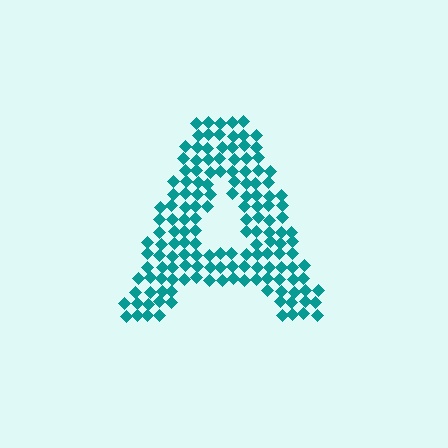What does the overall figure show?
The overall figure shows the letter A.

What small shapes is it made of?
It is made of small diamonds.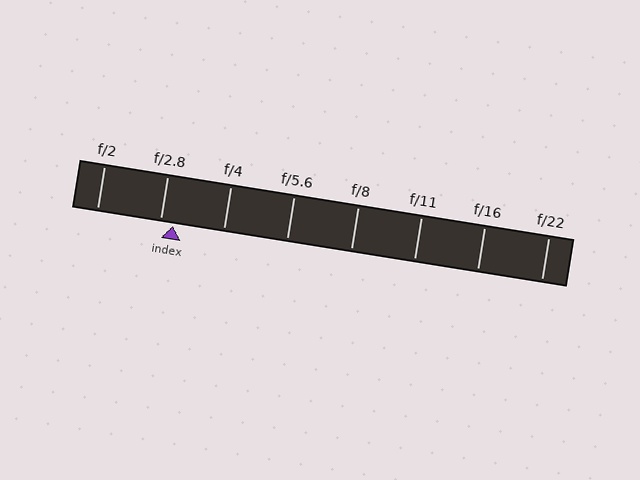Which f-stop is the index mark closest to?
The index mark is closest to f/2.8.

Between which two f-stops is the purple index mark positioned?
The index mark is between f/2.8 and f/4.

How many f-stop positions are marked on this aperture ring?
There are 8 f-stop positions marked.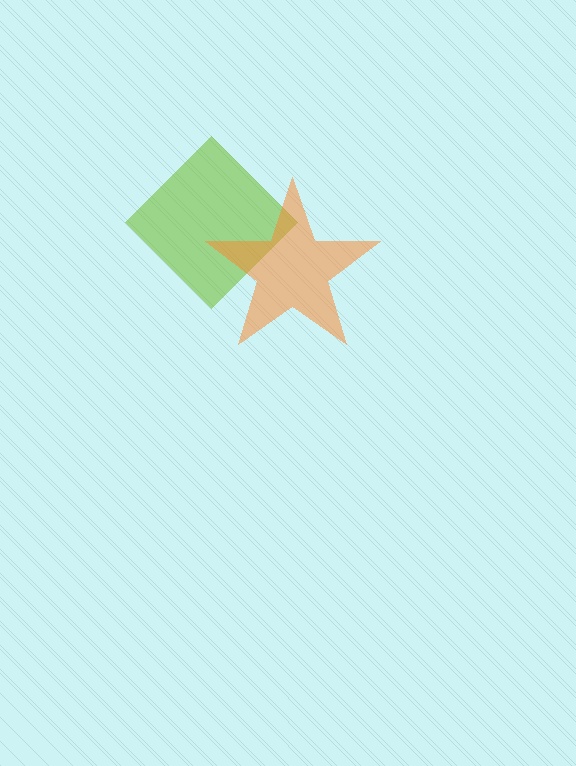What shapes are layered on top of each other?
The layered shapes are: a lime diamond, an orange star.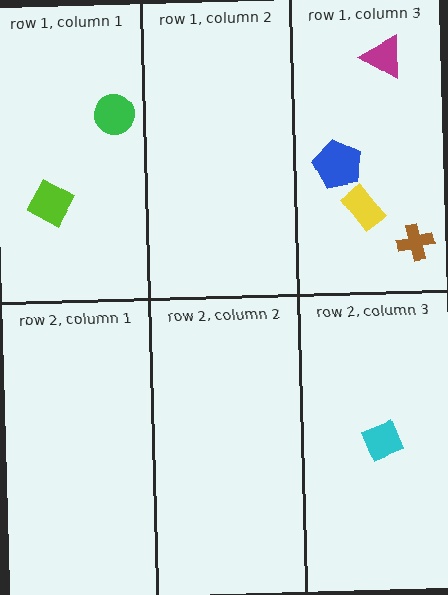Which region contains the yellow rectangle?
The row 1, column 3 region.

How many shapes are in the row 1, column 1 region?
2.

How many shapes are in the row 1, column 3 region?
4.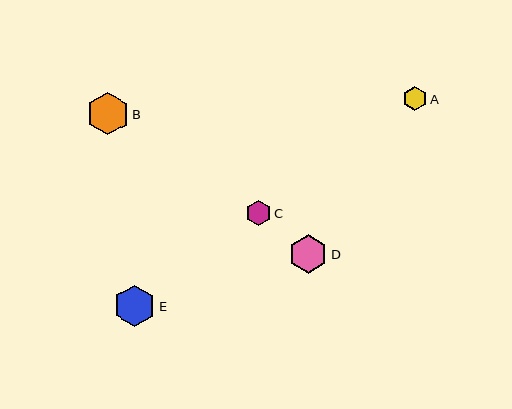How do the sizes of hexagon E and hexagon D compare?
Hexagon E and hexagon D are approximately the same size.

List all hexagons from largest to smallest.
From largest to smallest: B, E, D, C, A.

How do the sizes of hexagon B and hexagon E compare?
Hexagon B and hexagon E are approximately the same size.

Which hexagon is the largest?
Hexagon B is the largest with a size of approximately 43 pixels.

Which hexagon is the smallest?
Hexagon A is the smallest with a size of approximately 24 pixels.